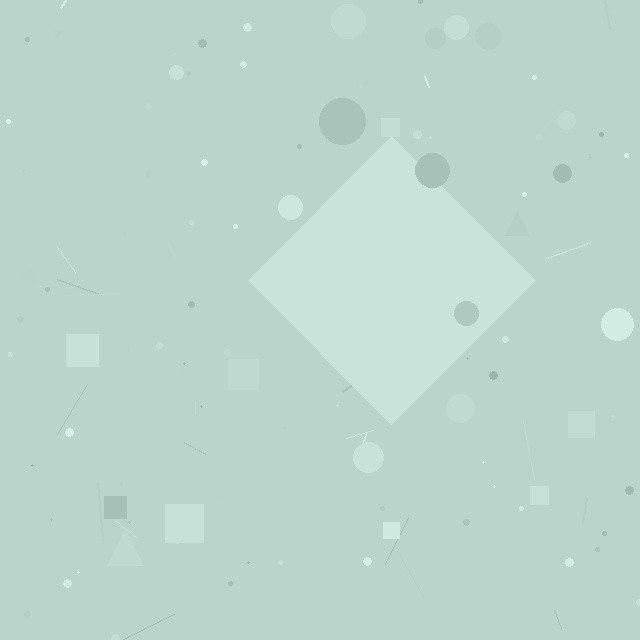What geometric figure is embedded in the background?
A diamond is embedded in the background.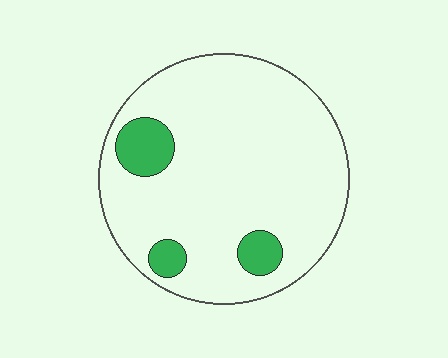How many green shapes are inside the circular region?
3.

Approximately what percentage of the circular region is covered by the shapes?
Approximately 10%.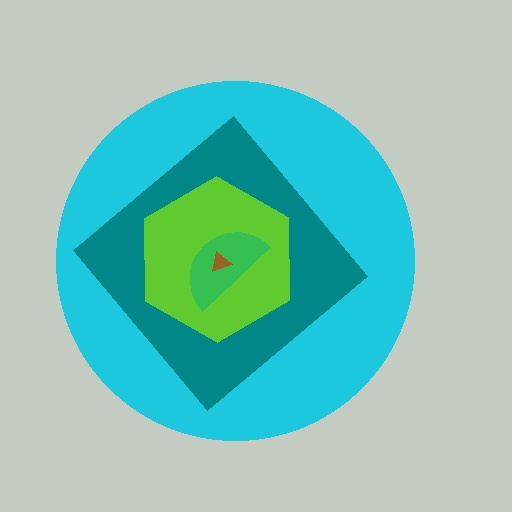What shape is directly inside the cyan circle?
The teal diamond.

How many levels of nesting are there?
5.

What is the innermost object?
The brown triangle.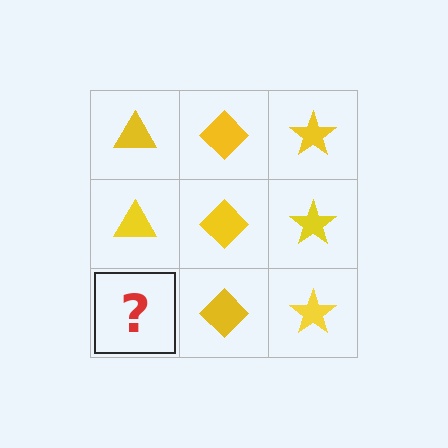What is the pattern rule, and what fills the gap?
The rule is that each column has a consistent shape. The gap should be filled with a yellow triangle.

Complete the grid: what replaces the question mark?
The question mark should be replaced with a yellow triangle.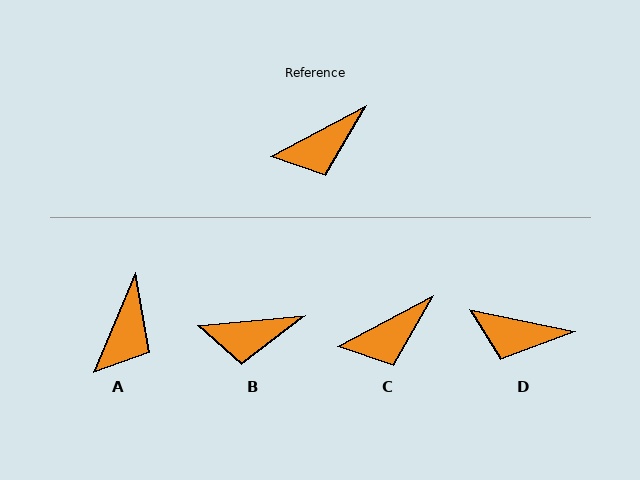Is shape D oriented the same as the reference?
No, it is off by about 39 degrees.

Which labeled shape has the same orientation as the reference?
C.